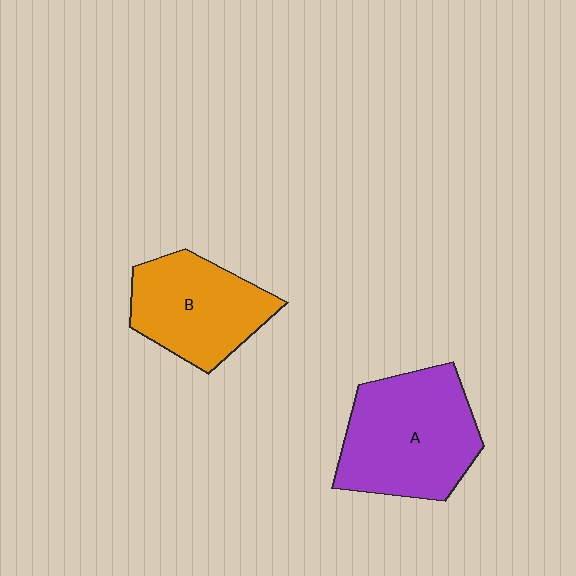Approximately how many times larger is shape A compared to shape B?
Approximately 1.3 times.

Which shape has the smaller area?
Shape B (orange).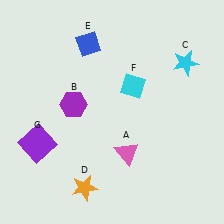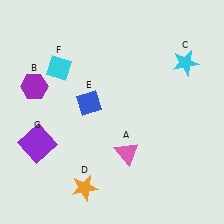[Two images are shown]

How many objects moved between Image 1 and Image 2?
3 objects moved between the two images.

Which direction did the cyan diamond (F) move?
The cyan diamond (F) moved left.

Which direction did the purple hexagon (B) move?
The purple hexagon (B) moved left.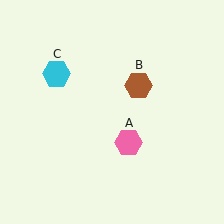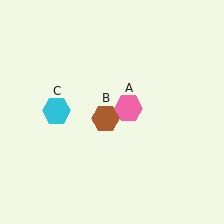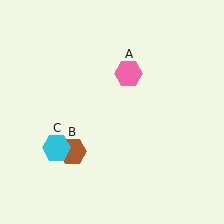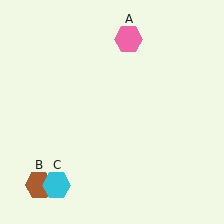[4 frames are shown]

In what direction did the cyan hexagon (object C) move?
The cyan hexagon (object C) moved down.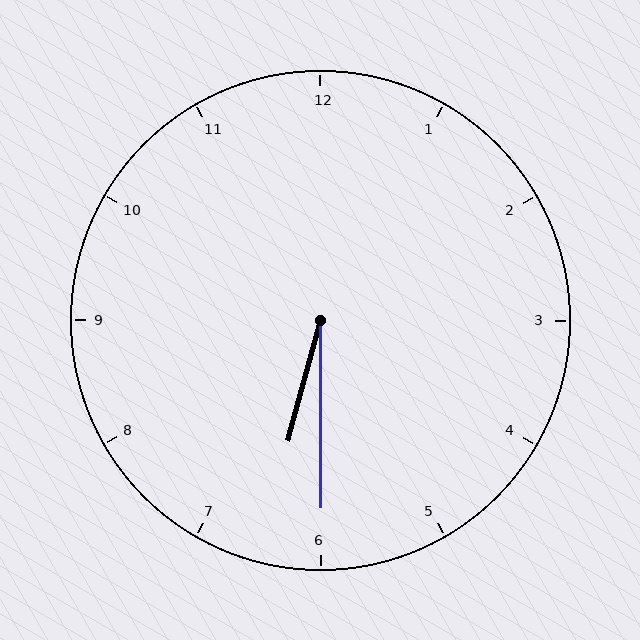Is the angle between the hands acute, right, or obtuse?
It is acute.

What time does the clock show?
6:30.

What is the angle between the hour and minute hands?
Approximately 15 degrees.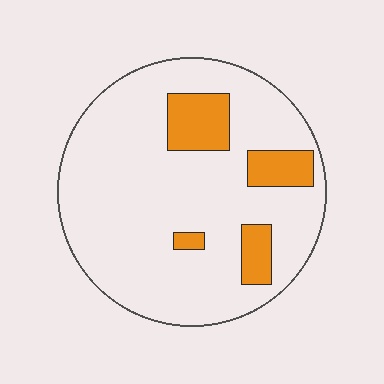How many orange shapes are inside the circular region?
4.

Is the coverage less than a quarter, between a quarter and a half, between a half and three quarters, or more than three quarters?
Less than a quarter.